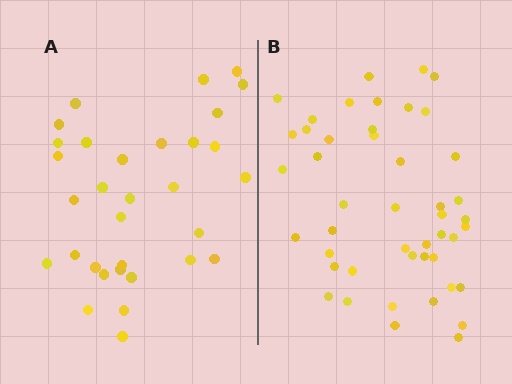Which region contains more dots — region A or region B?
Region B (the right region) has more dots.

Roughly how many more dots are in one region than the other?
Region B has approximately 15 more dots than region A.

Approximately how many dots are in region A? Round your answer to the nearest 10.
About 30 dots. (The exact count is 32, which rounds to 30.)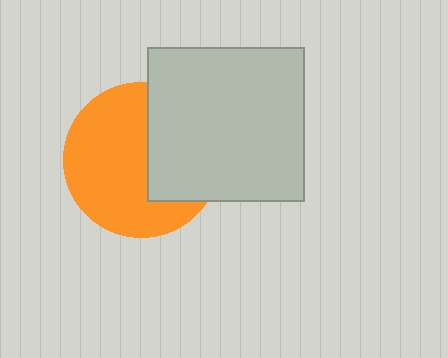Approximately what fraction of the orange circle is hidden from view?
Roughly 37% of the orange circle is hidden behind the light gray rectangle.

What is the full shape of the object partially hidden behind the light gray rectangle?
The partially hidden object is an orange circle.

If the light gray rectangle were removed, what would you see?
You would see the complete orange circle.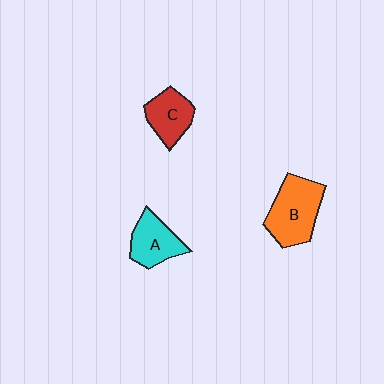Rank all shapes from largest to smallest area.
From largest to smallest: B (orange), A (cyan), C (red).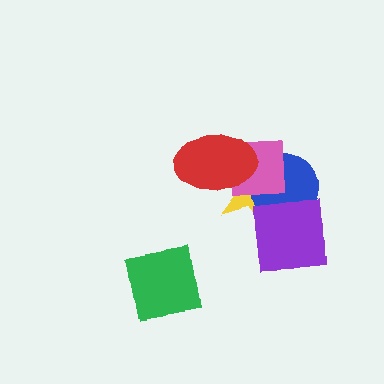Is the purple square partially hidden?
Yes, it is partially covered by another shape.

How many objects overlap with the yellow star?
4 objects overlap with the yellow star.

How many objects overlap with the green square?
0 objects overlap with the green square.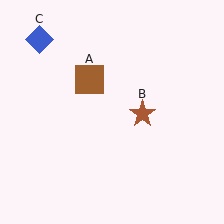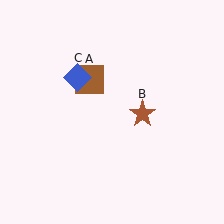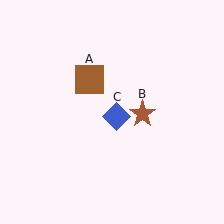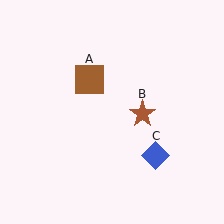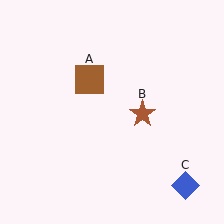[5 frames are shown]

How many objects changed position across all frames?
1 object changed position: blue diamond (object C).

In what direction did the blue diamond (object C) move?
The blue diamond (object C) moved down and to the right.